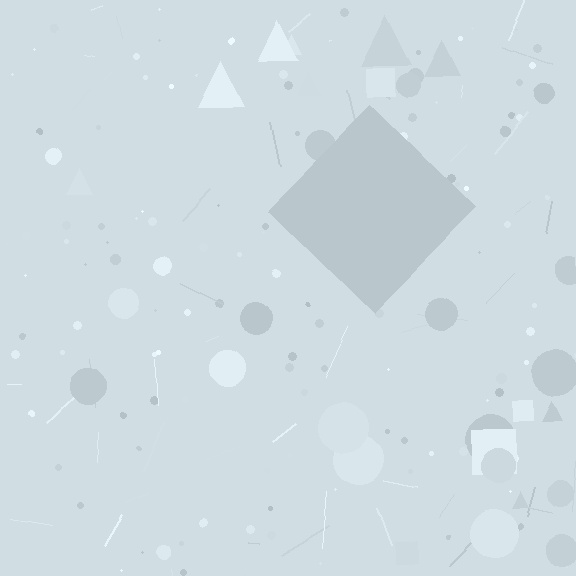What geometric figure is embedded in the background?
A diamond is embedded in the background.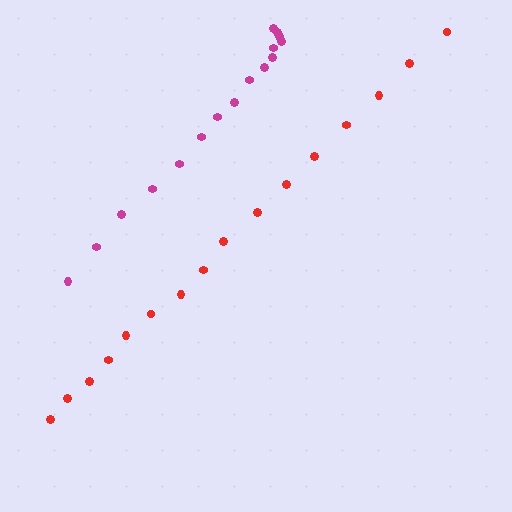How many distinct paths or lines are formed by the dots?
There are 2 distinct paths.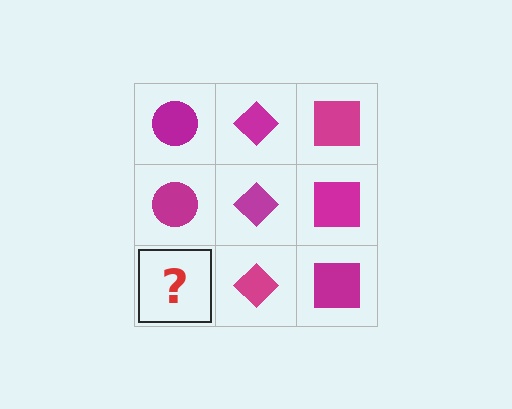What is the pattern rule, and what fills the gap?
The rule is that each column has a consistent shape. The gap should be filled with a magenta circle.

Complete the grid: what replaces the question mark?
The question mark should be replaced with a magenta circle.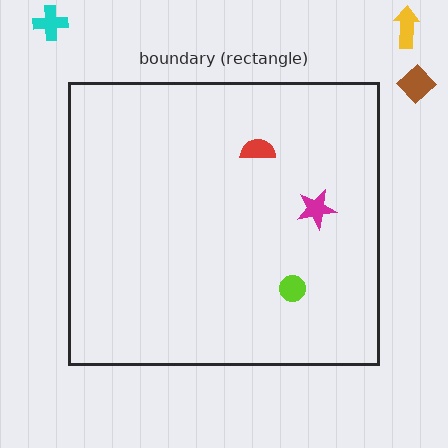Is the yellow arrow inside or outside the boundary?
Outside.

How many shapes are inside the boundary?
3 inside, 3 outside.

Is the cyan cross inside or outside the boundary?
Outside.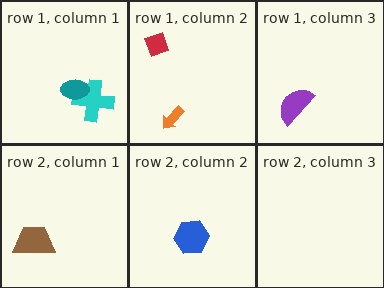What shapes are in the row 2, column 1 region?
The brown trapezoid.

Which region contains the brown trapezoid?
The row 2, column 1 region.